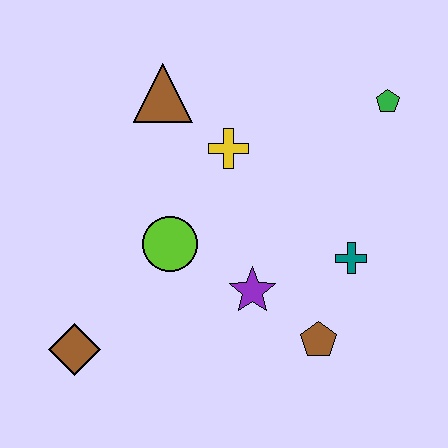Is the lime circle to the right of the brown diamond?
Yes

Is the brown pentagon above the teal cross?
No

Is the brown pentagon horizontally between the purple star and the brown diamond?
No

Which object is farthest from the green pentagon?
The brown diamond is farthest from the green pentagon.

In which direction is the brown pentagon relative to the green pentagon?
The brown pentagon is below the green pentagon.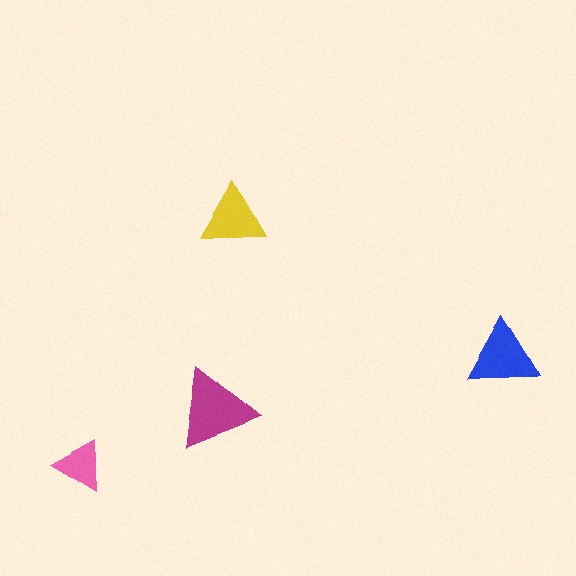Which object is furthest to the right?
The blue triangle is rightmost.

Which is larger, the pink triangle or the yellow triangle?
The yellow one.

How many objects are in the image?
There are 4 objects in the image.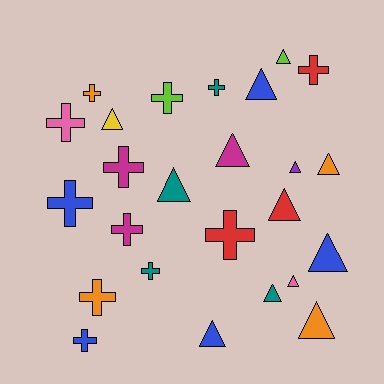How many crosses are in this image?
There are 12 crosses.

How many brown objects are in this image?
There are no brown objects.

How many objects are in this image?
There are 25 objects.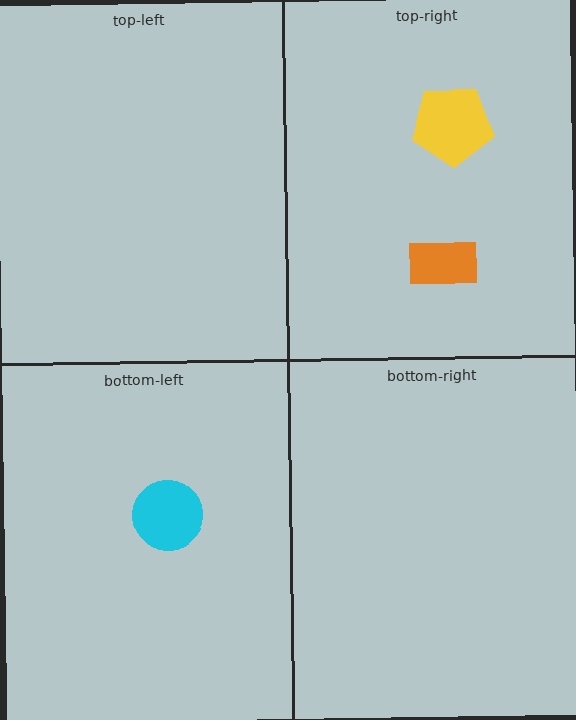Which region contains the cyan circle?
The bottom-left region.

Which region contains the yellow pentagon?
The top-right region.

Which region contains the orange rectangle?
The top-right region.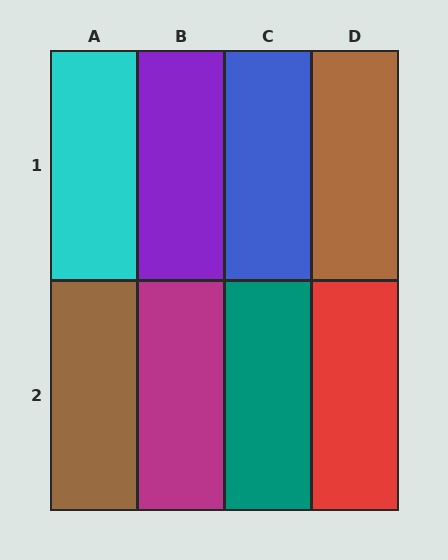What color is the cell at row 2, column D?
Red.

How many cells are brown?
2 cells are brown.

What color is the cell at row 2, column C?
Teal.